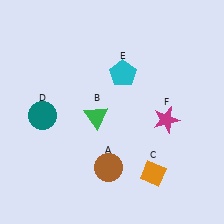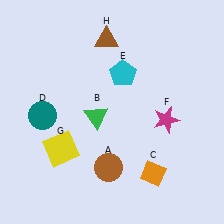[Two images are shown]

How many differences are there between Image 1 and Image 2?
There are 2 differences between the two images.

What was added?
A yellow square (G), a brown triangle (H) were added in Image 2.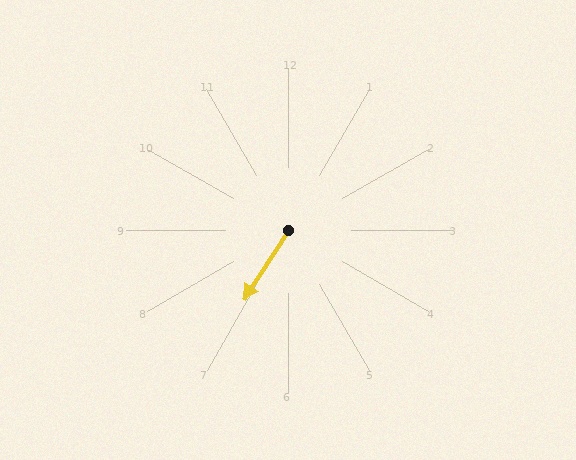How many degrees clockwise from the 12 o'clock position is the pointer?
Approximately 213 degrees.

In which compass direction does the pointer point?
Southwest.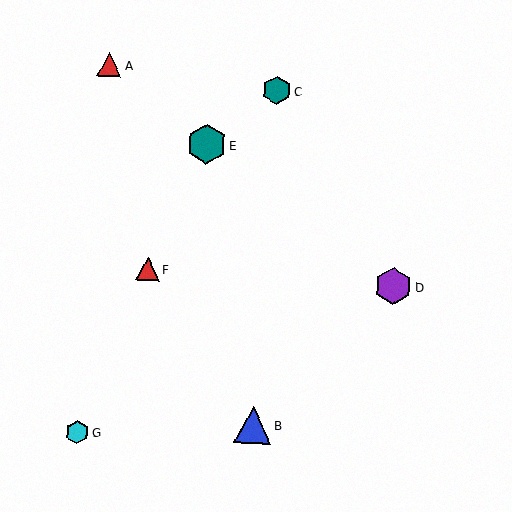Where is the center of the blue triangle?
The center of the blue triangle is at (253, 425).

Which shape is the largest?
The teal hexagon (labeled E) is the largest.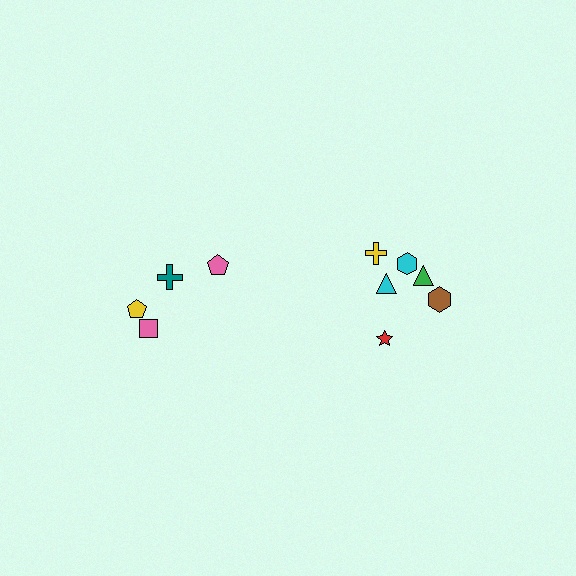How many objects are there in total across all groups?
There are 10 objects.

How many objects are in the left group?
There are 4 objects.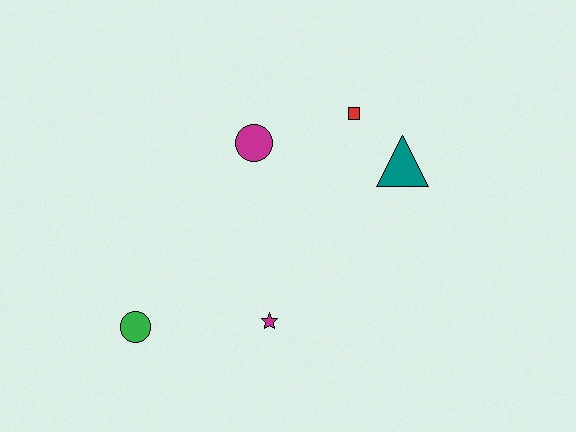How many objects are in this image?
There are 5 objects.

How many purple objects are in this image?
There are no purple objects.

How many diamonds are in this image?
There are no diamonds.